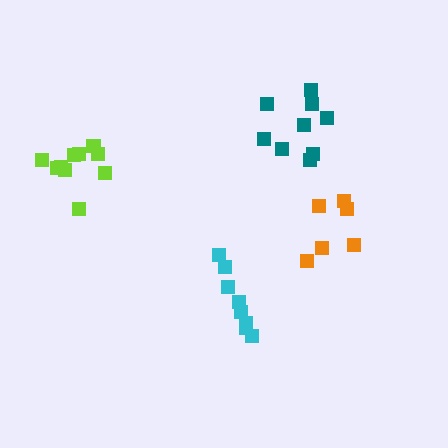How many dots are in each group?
Group 1: 8 dots, Group 2: 6 dots, Group 3: 10 dots, Group 4: 9 dots (33 total).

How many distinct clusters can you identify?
There are 4 distinct clusters.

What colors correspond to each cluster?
The clusters are colored: cyan, orange, lime, teal.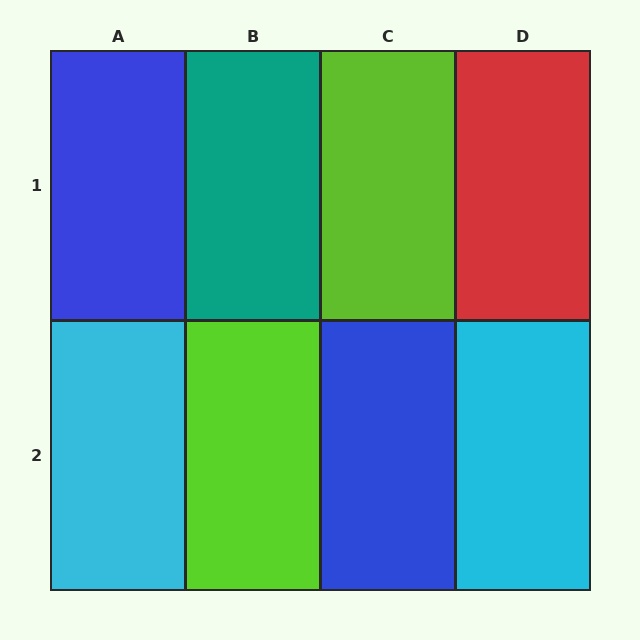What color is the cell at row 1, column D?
Red.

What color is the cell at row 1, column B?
Teal.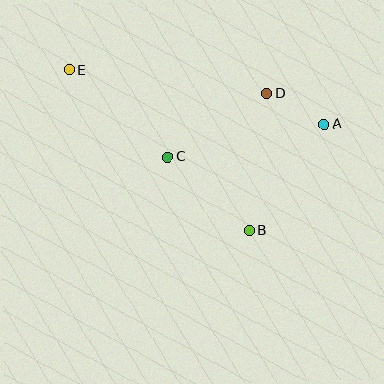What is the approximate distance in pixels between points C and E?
The distance between C and E is approximately 132 pixels.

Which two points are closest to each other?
Points A and D are closest to each other.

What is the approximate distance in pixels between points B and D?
The distance between B and D is approximately 138 pixels.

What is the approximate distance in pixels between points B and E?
The distance between B and E is approximately 241 pixels.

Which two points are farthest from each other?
Points A and E are farthest from each other.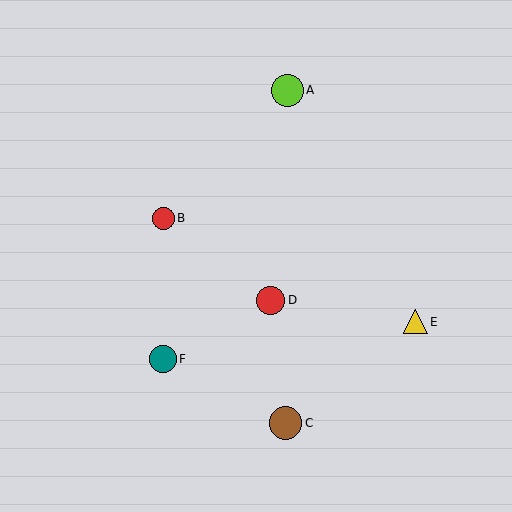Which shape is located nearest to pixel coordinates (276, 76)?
The lime circle (labeled A) at (287, 90) is nearest to that location.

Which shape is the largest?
The brown circle (labeled C) is the largest.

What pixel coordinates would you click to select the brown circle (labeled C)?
Click at (286, 423) to select the brown circle C.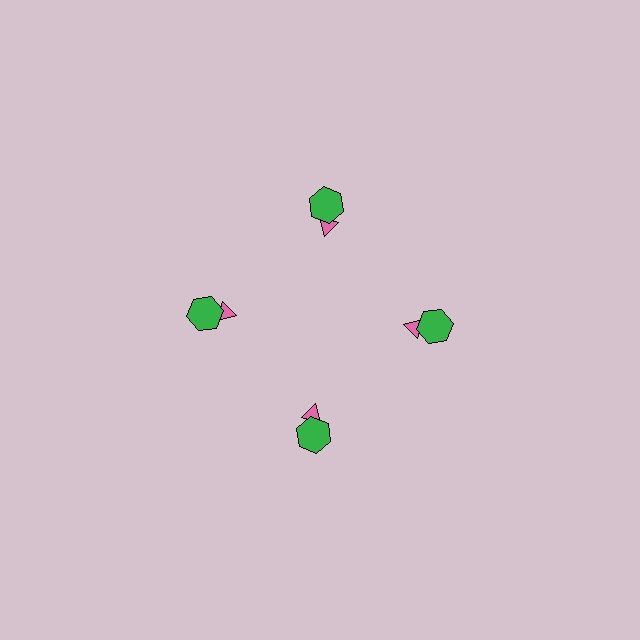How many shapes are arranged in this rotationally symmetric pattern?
There are 8 shapes, arranged in 4 groups of 2.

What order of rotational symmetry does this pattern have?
This pattern has 4-fold rotational symmetry.